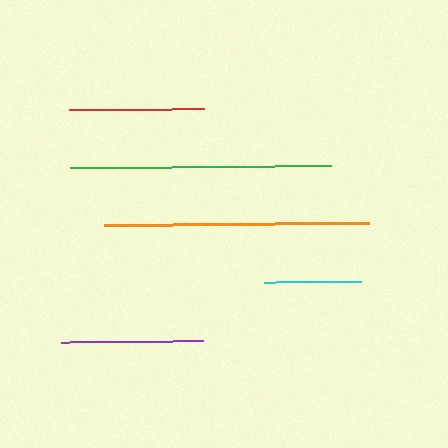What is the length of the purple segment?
The purple segment is approximately 143 pixels long.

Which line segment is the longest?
The orange line is the longest at approximately 265 pixels.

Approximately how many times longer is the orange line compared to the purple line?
The orange line is approximately 1.9 times the length of the purple line.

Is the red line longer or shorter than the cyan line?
The red line is longer than the cyan line.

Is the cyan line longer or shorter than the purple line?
The purple line is longer than the cyan line.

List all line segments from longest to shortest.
From longest to shortest: orange, green, purple, red, cyan.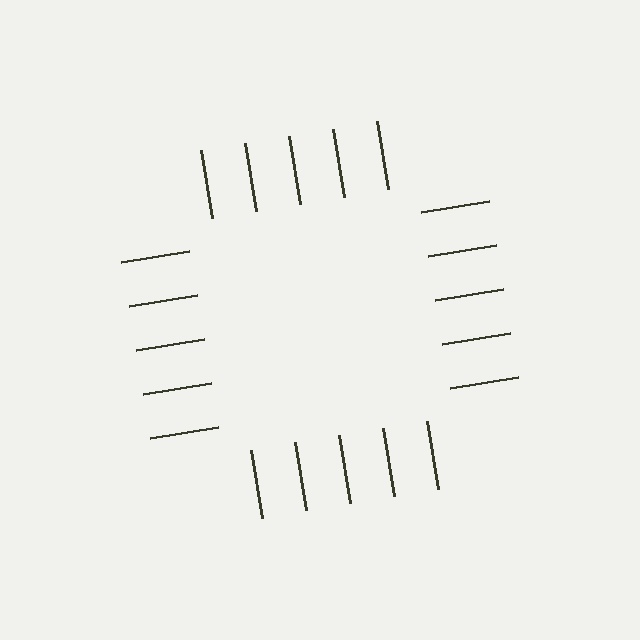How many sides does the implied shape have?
4 sides — the line-ends trace a square.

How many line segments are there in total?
20 — 5 along each of the 4 edges.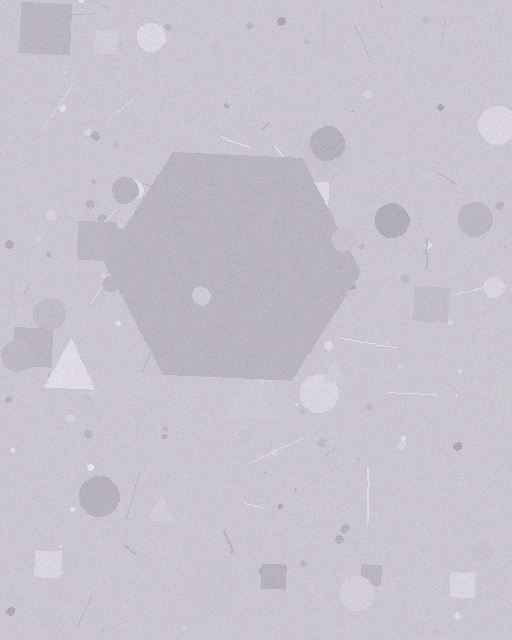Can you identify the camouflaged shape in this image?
The camouflaged shape is a hexagon.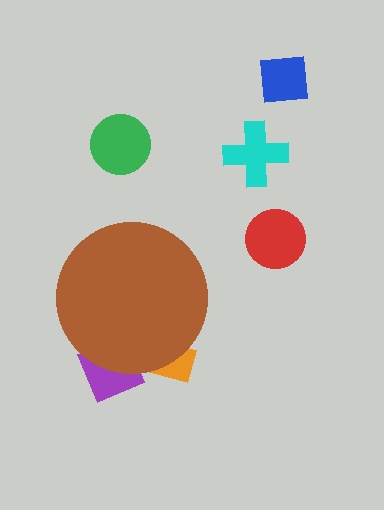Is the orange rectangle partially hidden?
Yes, the orange rectangle is partially hidden behind the brown circle.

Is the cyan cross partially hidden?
No, the cyan cross is fully visible.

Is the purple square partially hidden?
Yes, the purple square is partially hidden behind the brown circle.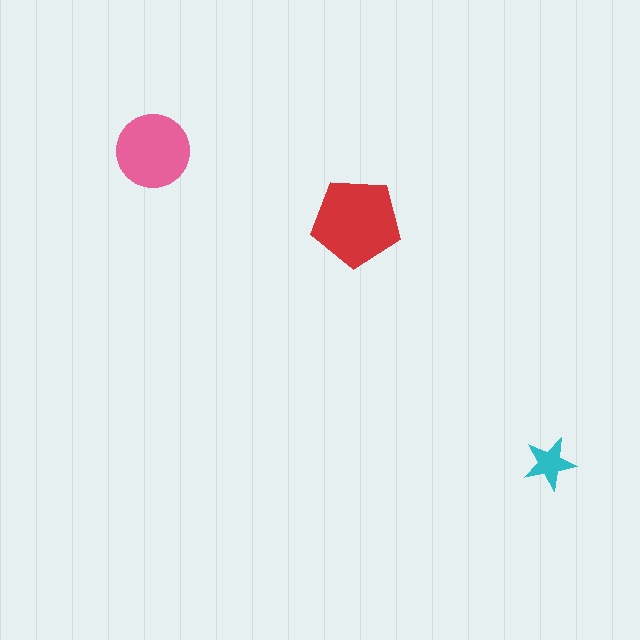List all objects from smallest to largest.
The cyan star, the pink circle, the red pentagon.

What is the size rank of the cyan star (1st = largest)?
3rd.